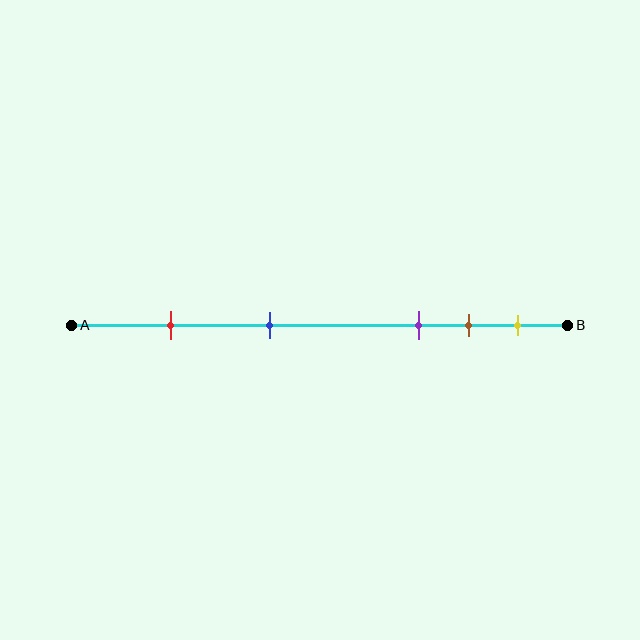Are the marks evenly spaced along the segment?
No, the marks are not evenly spaced.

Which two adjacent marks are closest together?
The brown and yellow marks are the closest adjacent pair.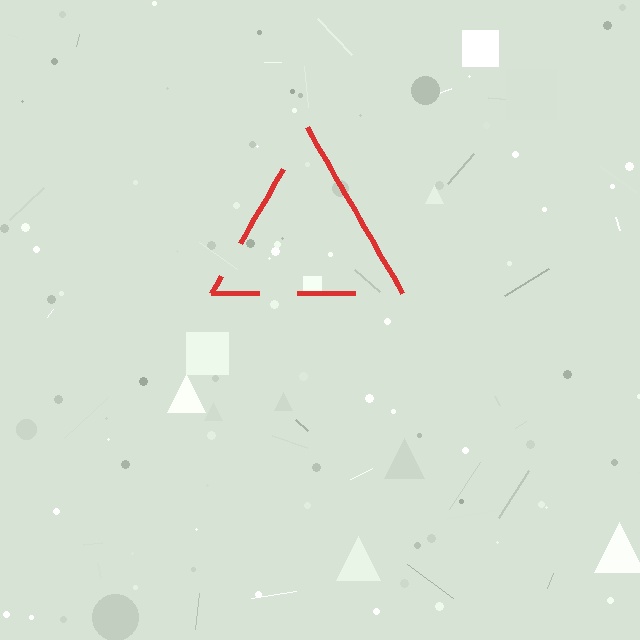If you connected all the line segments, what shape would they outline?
They would outline a triangle.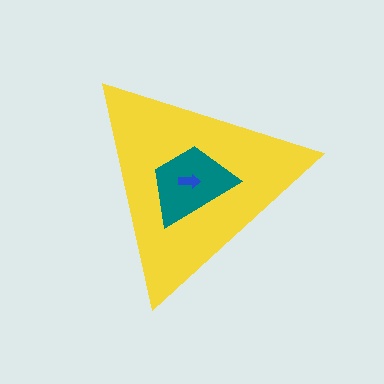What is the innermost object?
The blue arrow.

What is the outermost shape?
The yellow triangle.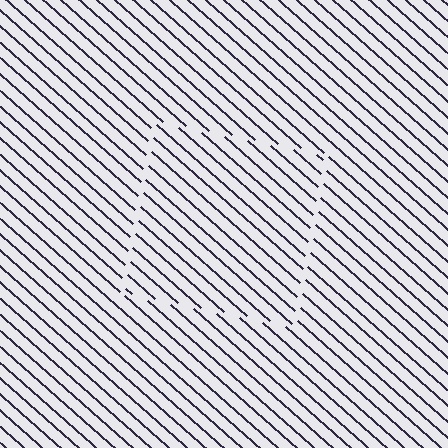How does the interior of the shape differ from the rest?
The interior of the shape contains the same grating, shifted by half a period — the contour is defined by the phase discontinuity where line-ends from the inner and outer gratings abut.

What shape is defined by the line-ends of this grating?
An illusory square. The interior of the shape contains the same grating, shifted by half a period — the contour is defined by the phase discontinuity where line-ends from the inner and outer gratings abut.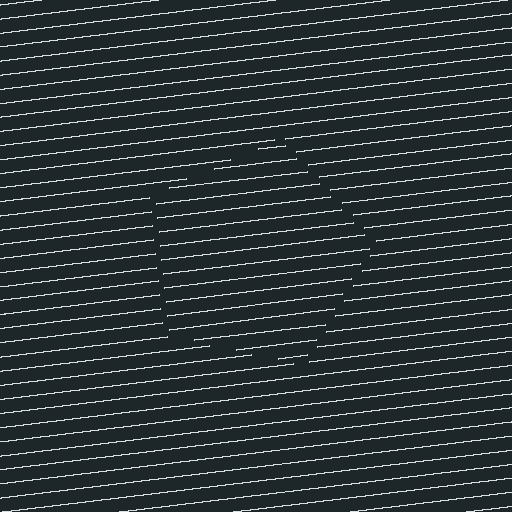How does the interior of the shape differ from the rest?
The interior of the shape contains the same grating, shifted by half a period — the contour is defined by the phase discontinuity where line-ends from the inner and outer gratings abut.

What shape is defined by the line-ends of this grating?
An illusory pentagon. The interior of the shape contains the same grating, shifted by half a period — the contour is defined by the phase discontinuity where line-ends from the inner and outer gratings abut.